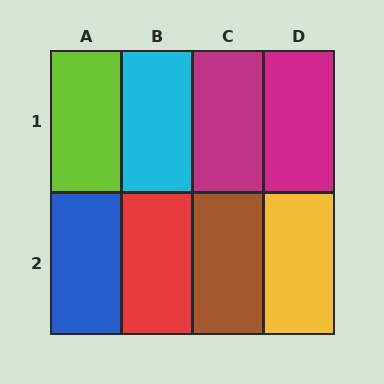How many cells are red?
1 cell is red.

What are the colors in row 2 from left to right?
Blue, red, brown, yellow.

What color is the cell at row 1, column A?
Lime.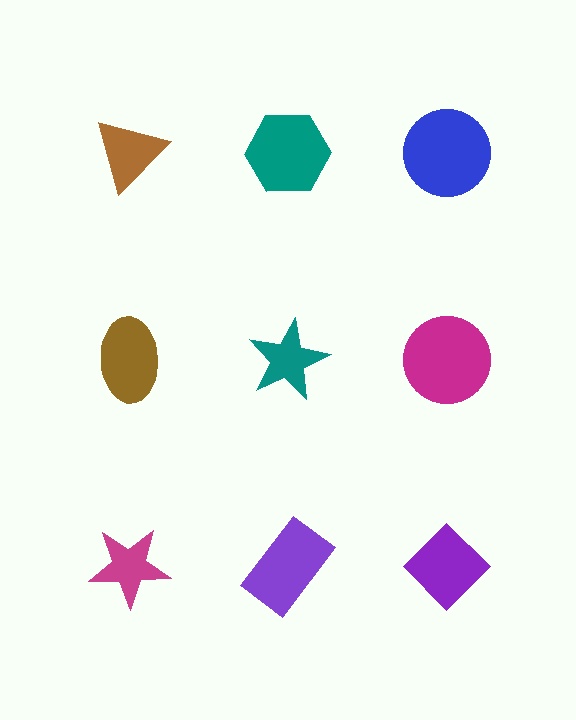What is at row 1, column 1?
A brown triangle.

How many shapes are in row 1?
3 shapes.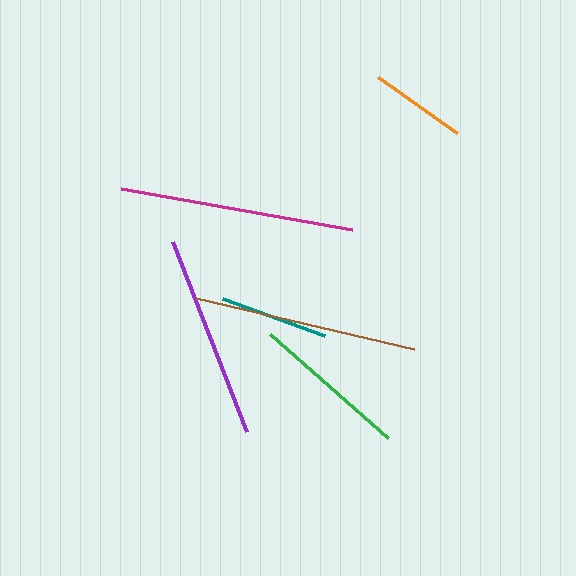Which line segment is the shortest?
The orange line is the shortest at approximately 96 pixels.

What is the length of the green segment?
The green segment is approximately 157 pixels long.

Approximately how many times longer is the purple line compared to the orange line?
The purple line is approximately 2.1 times the length of the orange line.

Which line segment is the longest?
The magenta line is the longest at approximately 235 pixels.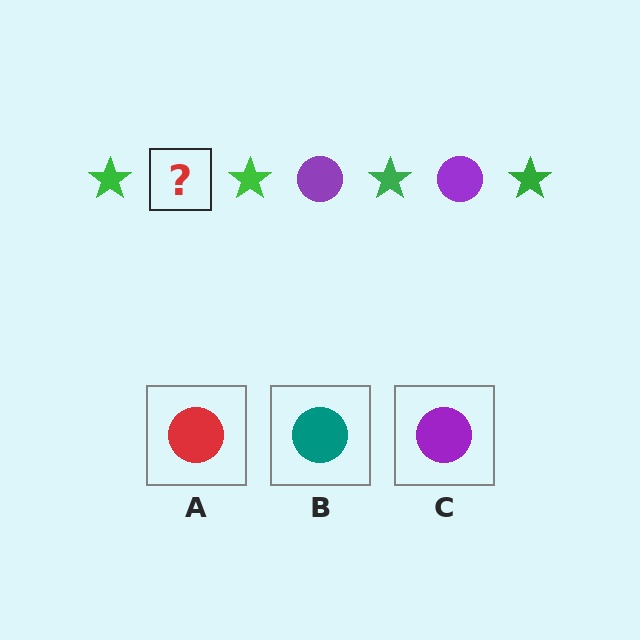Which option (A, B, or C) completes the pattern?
C.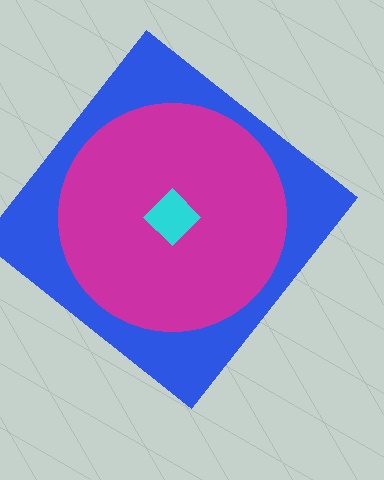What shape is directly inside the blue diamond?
The magenta circle.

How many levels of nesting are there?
3.